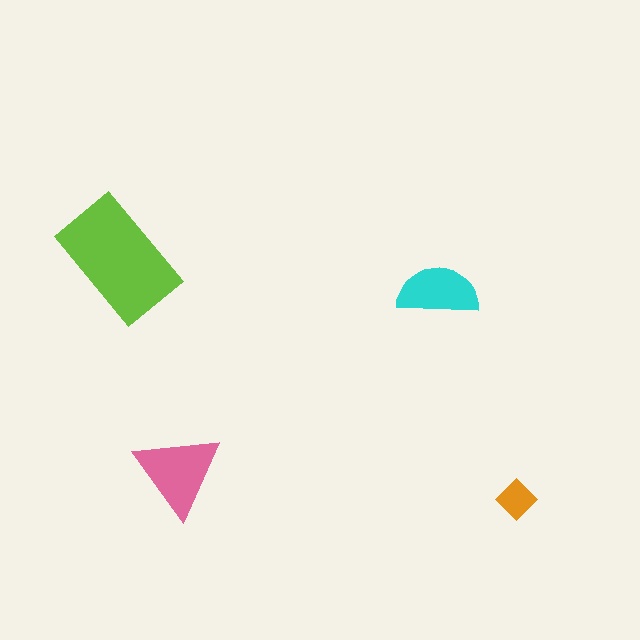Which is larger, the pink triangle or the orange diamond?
The pink triangle.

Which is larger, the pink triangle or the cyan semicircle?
The pink triangle.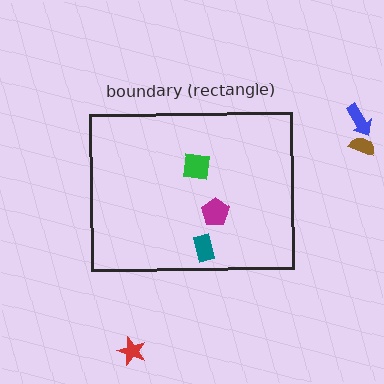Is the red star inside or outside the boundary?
Outside.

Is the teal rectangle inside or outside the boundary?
Inside.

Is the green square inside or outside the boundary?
Inside.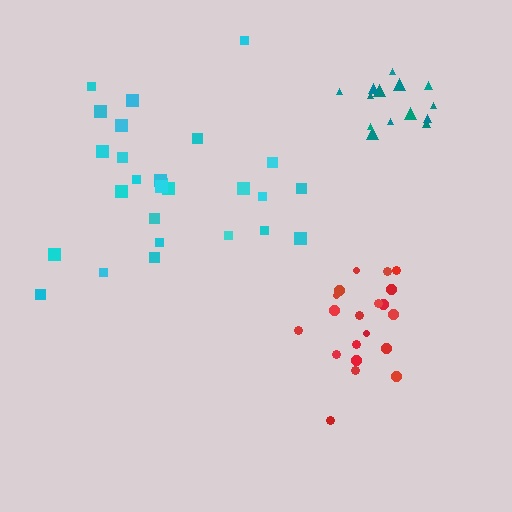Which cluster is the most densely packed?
Teal.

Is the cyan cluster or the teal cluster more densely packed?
Teal.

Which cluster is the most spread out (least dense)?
Cyan.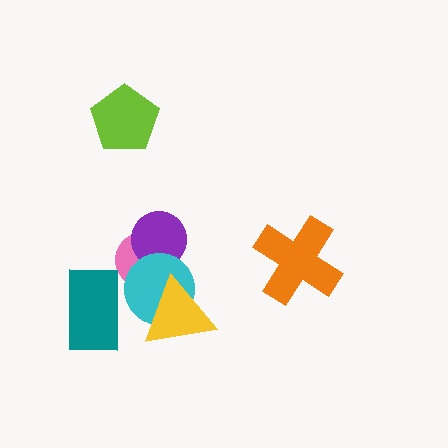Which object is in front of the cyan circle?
The yellow triangle is in front of the cyan circle.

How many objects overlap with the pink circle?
2 objects overlap with the pink circle.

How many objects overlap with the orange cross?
0 objects overlap with the orange cross.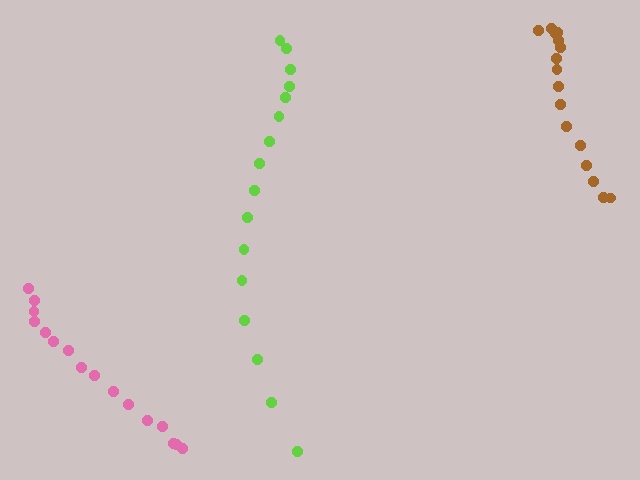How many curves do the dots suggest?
There are 3 distinct paths.